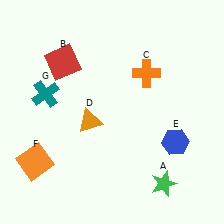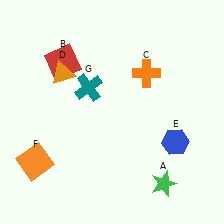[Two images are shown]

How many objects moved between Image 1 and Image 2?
2 objects moved between the two images.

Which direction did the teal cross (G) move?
The teal cross (G) moved right.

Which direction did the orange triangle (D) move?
The orange triangle (D) moved up.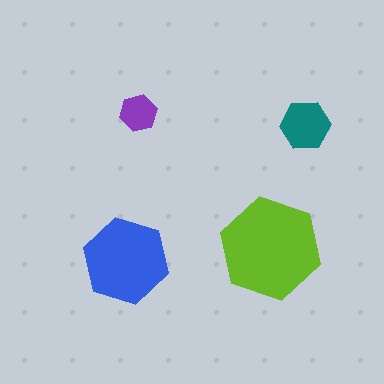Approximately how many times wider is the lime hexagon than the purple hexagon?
About 2.5 times wider.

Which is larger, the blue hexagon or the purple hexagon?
The blue one.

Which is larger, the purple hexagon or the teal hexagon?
The teal one.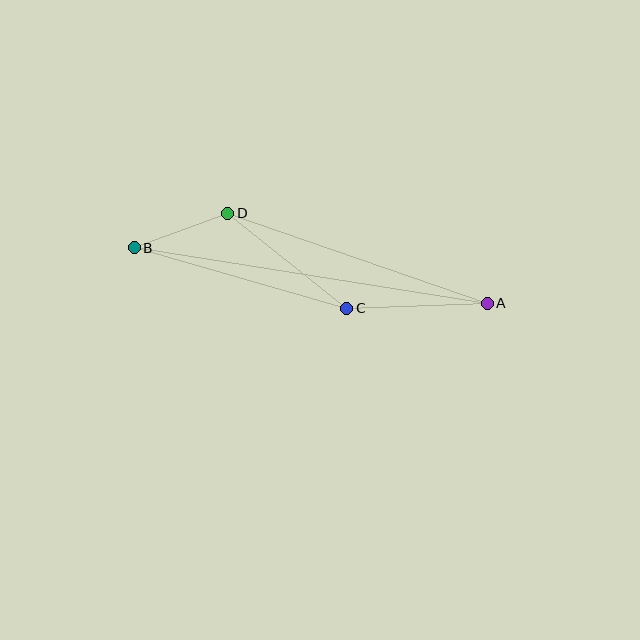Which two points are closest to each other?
Points B and D are closest to each other.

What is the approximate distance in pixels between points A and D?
The distance between A and D is approximately 275 pixels.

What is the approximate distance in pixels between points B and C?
The distance between B and C is approximately 221 pixels.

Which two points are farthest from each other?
Points A and B are farthest from each other.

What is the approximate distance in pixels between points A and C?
The distance between A and C is approximately 140 pixels.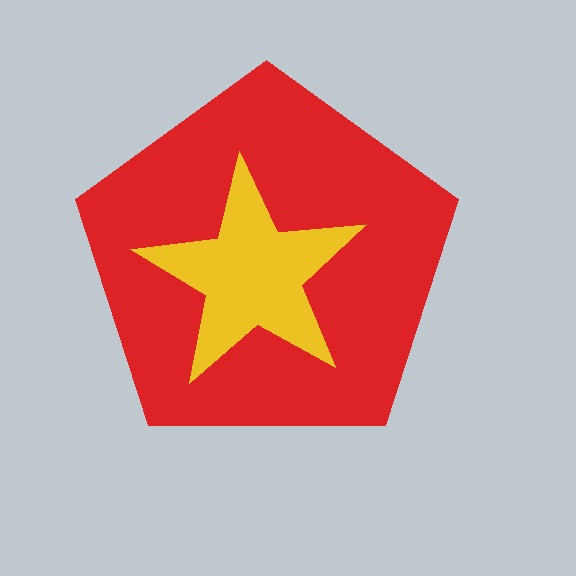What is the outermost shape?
The red pentagon.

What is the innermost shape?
The yellow star.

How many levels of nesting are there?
2.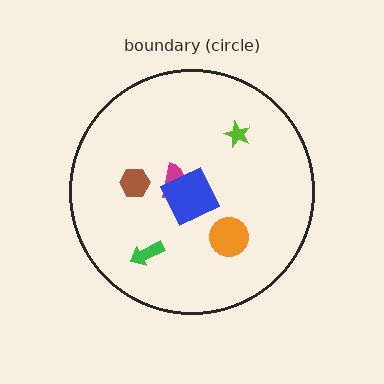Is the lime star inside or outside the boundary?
Inside.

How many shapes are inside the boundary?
6 inside, 0 outside.